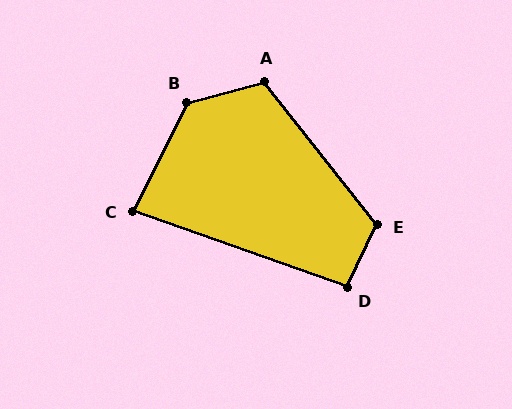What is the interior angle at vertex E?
Approximately 116 degrees (obtuse).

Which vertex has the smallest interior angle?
C, at approximately 83 degrees.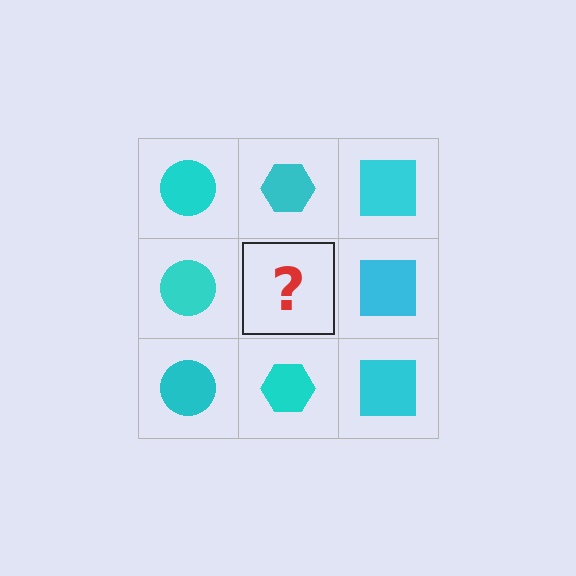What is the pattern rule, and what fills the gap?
The rule is that each column has a consistent shape. The gap should be filled with a cyan hexagon.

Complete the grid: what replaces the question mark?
The question mark should be replaced with a cyan hexagon.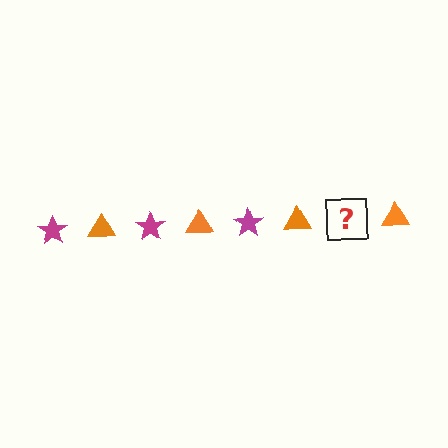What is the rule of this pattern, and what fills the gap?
The rule is that the pattern alternates between magenta star and orange triangle. The gap should be filled with a magenta star.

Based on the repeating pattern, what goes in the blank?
The blank should be a magenta star.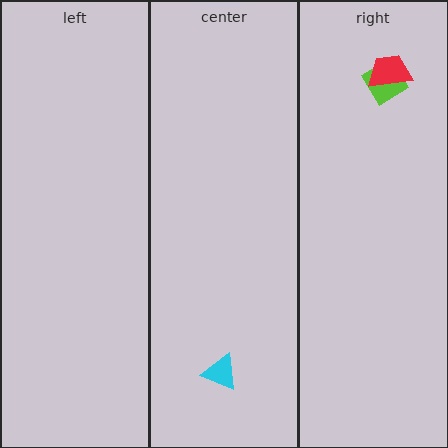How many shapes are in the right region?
2.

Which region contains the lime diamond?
The right region.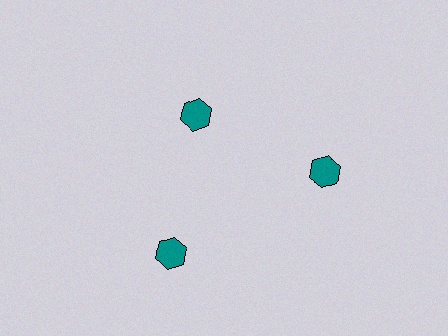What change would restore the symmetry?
The symmetry would be restored by moving it outward, back onto the ring so that all 3 hexagons sit at equal angles and equal distance from the center.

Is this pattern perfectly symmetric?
No. The 3 teal hexagons are arranged in a ring, but one element near the 11 o'clock position is pulled inward toward the center, breaking the 3-fold rotational symmetry.